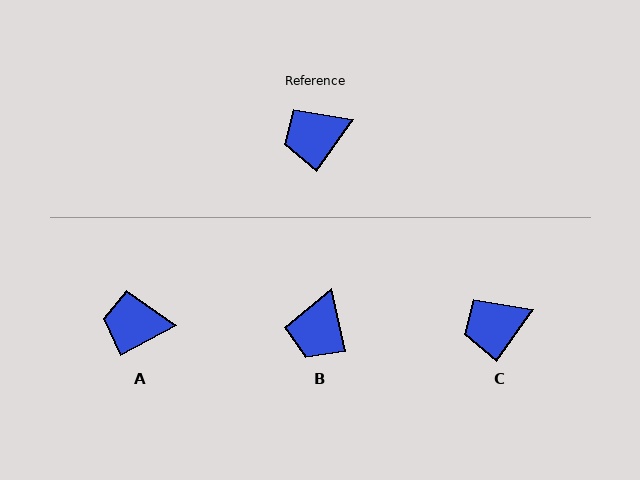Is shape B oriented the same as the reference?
No, it is off by about 49 degrees.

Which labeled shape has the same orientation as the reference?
C.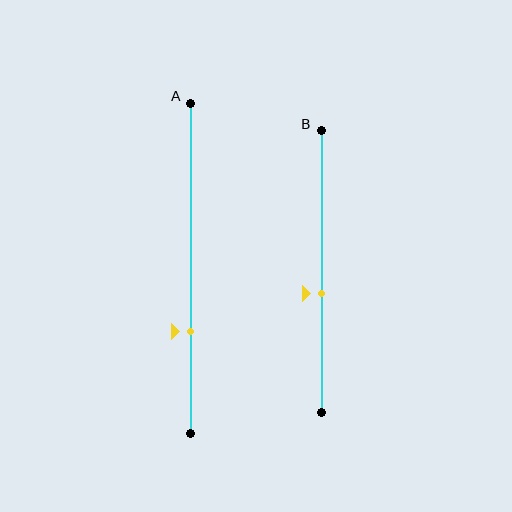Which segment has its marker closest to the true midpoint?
Segment B has its marker closest to the true midpoint.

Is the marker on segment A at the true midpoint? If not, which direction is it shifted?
No, the marker on segment A is shifted downward by about 19% of the segment length.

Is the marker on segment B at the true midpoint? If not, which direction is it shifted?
No, the marker on segment B is shifted downward by about 8% of the segment length.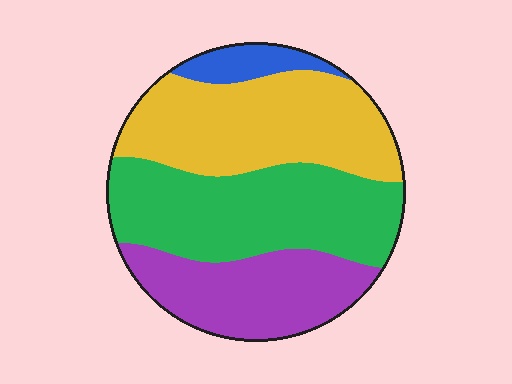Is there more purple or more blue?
Purple.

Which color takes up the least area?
Blue, at roughly 5%.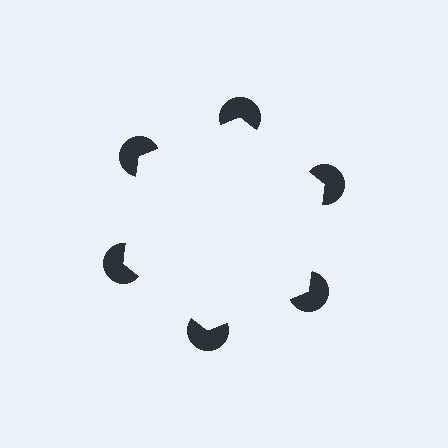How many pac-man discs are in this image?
There are 6 — one at each vertex of the illusory hexagon.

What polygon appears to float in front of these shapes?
An illusory hexagon — its edges are inferred from the aligned wedge cuts in the pac-man discs, not physically drawn.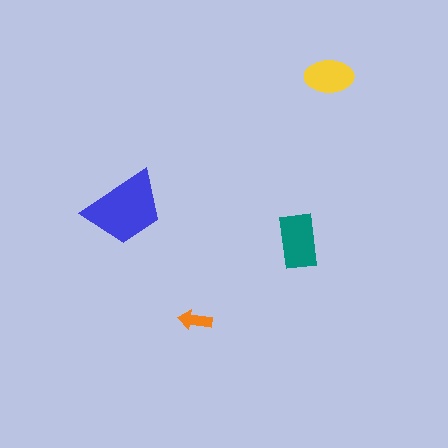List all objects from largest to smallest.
The blue trapezoid, the teal rectangle, the yellow ellipse, the orange arrow.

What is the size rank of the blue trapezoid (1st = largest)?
1st.